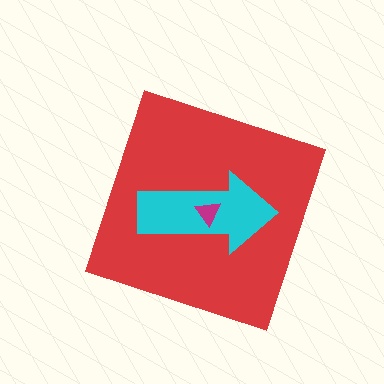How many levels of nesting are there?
3.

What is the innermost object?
The magenta triangle.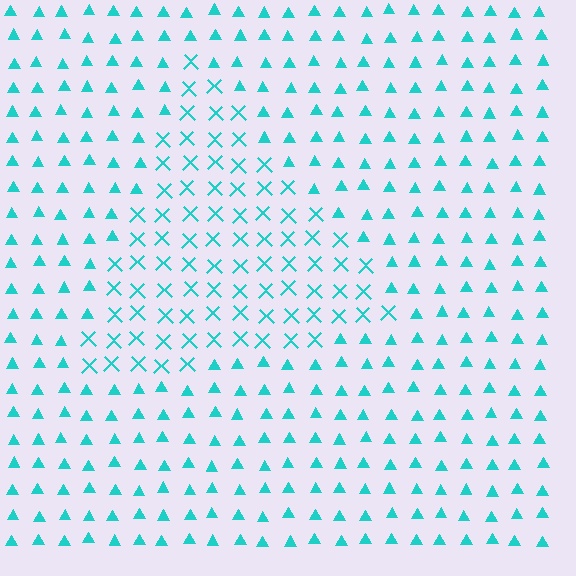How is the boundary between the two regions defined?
The boundary is defined by a change in element shape: X marks inside vs. triangles outside. All elements share the same color and spacing.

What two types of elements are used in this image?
The image uses X marks inside the triangle region and triangles outside it.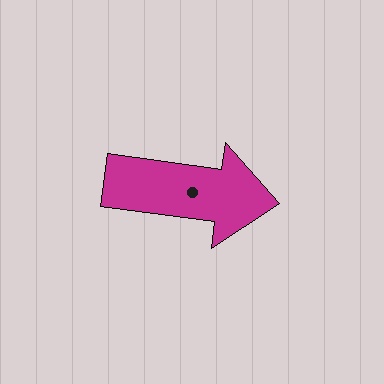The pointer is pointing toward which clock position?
Roughly 3 o'clock.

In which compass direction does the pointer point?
East.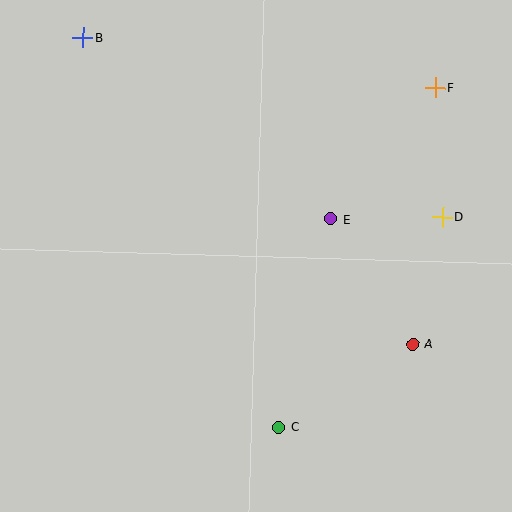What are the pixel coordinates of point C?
Point C is at (279, 427).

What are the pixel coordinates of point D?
Point D is at (442, 217).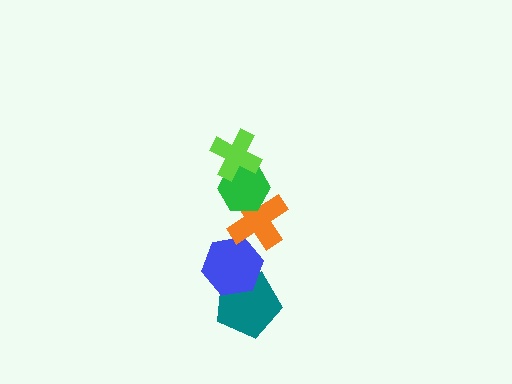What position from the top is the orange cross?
The orange cross is 3rd from the top.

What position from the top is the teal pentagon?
The teal pentagon is 5th from the top.